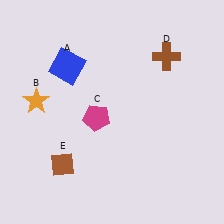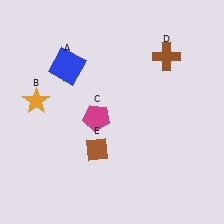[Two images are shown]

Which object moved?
The brown diamond (E) moved right.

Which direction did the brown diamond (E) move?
The brown diamond (E) moved right.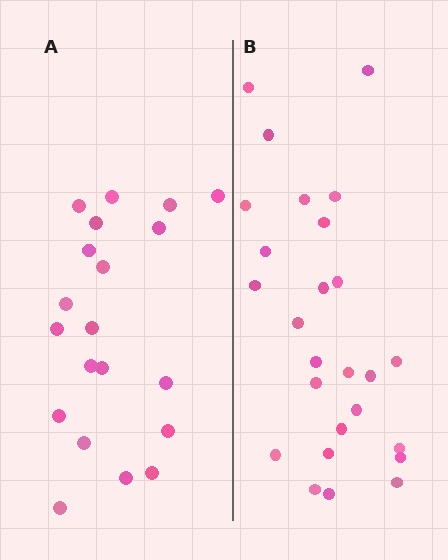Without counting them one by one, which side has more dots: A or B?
Region B (the right region) has more dots.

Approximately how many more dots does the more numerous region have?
Region B has about 6 more dots than region A.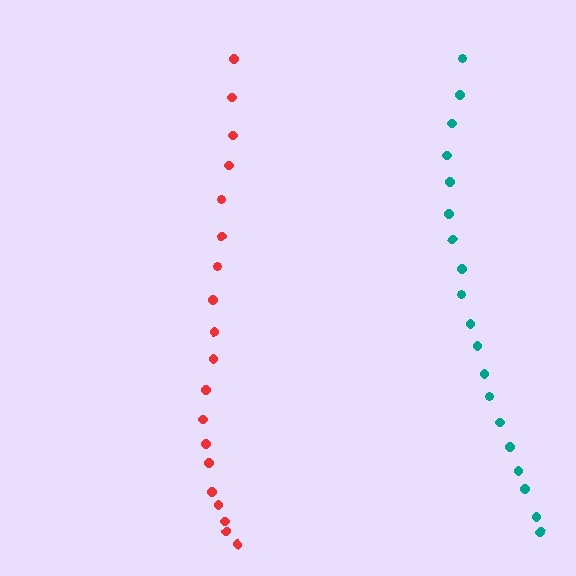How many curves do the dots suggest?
There are 2 distinct paths.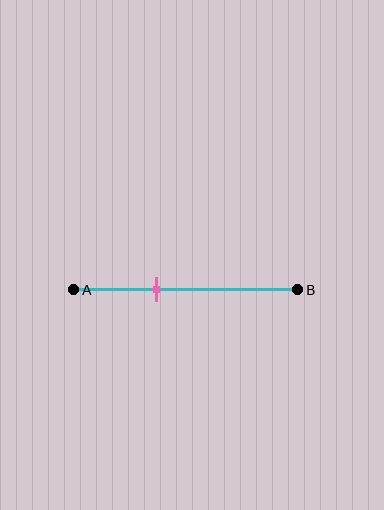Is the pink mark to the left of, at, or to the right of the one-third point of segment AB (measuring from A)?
The pink mark is to the right of the one-third point of segment AB.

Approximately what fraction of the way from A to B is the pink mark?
The pink mark is approximately 35% of the way from A to B.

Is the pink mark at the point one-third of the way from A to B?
No, the mark is at about 35% from A, not at the 33% one-third point.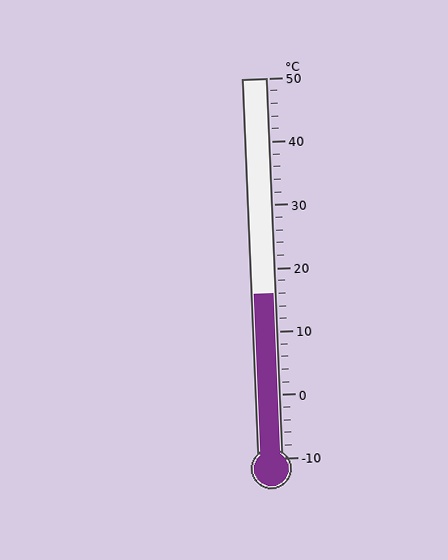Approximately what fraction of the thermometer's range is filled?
The thermometer is filled to approximately 45% of its range.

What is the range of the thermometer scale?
The thermometer scale ranges from -10°C to 50°C.